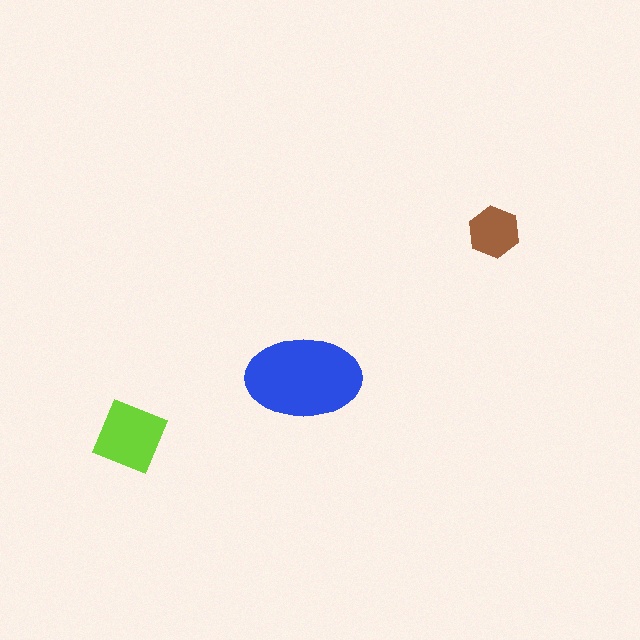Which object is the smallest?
The brown hexagon.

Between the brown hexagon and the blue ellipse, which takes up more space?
The blue ellipse.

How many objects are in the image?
There are 3 objects in the image.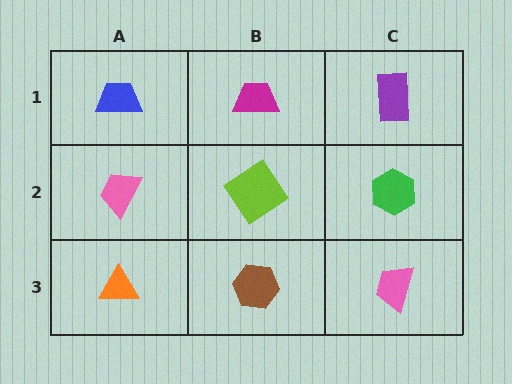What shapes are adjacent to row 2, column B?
A magenta trapezoid (row 1, column B), a brown hexagon (row 3, column B), a pink trapezoid (row 2, column A), a green hexagon (row 2, column C).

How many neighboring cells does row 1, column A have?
2.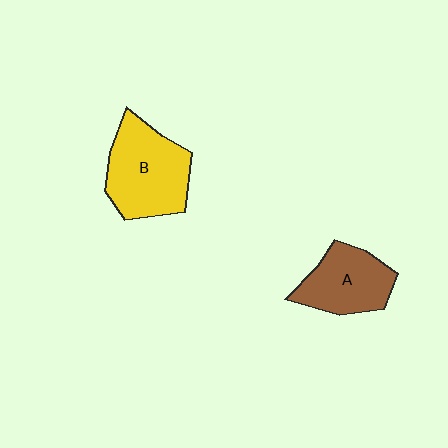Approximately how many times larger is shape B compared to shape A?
Approximately 1.3 times.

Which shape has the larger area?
Shape B (yellow).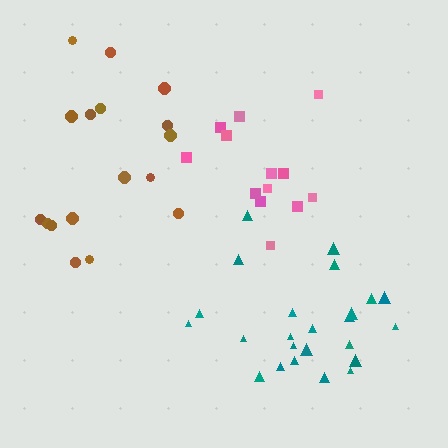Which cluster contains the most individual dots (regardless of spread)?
Teal (24).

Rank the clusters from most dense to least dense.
pink, teal, brown.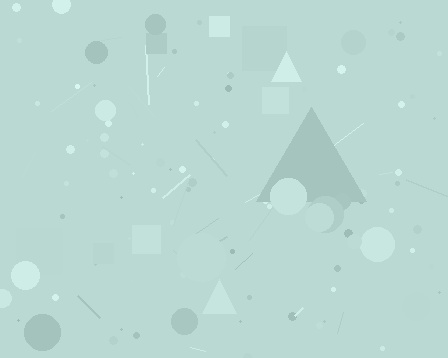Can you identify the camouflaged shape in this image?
The camouflaged shape is a triangle.